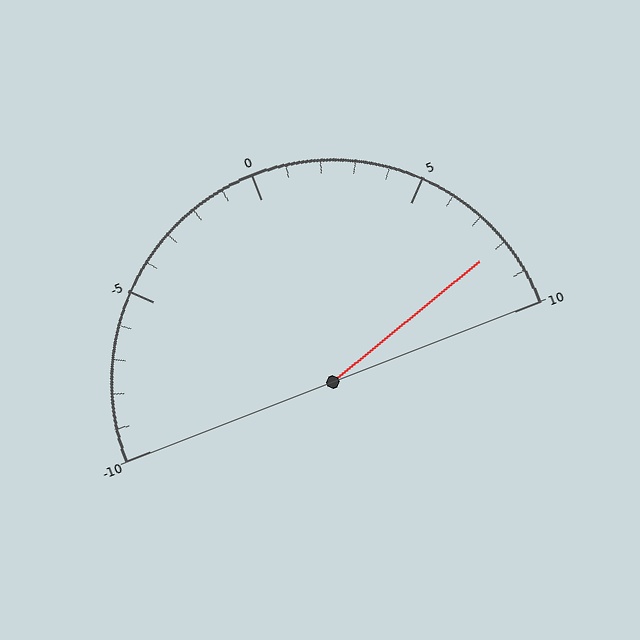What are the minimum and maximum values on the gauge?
The gauge ranges from -10 to 10.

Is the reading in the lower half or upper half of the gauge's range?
The reading is in the upper half of the range (-10 to 10).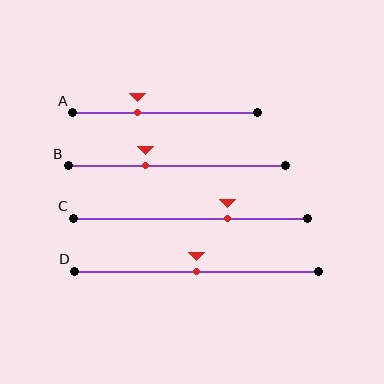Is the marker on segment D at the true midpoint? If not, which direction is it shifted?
Yes, the marker on segment D is at the true midpoint.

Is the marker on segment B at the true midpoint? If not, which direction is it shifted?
No, the marker on segment B is shifted to the left by about 14% of the segment length.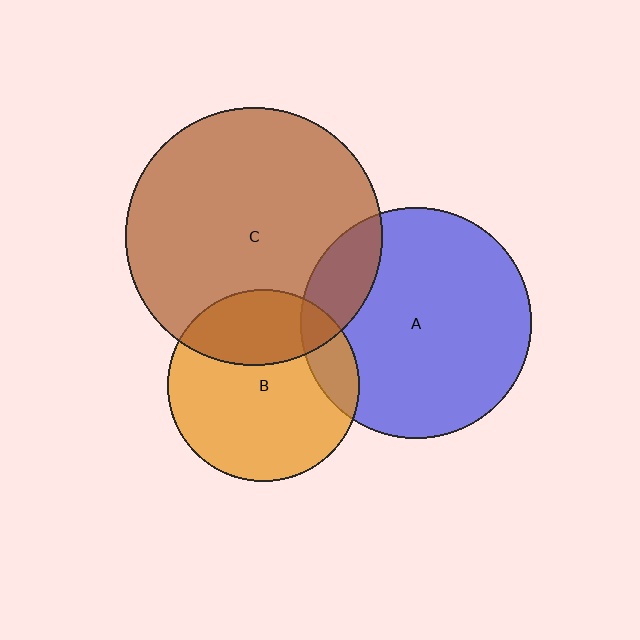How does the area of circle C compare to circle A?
Approximately 1.3 times.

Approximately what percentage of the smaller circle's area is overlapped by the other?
Approximately 30%.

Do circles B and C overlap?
Yes.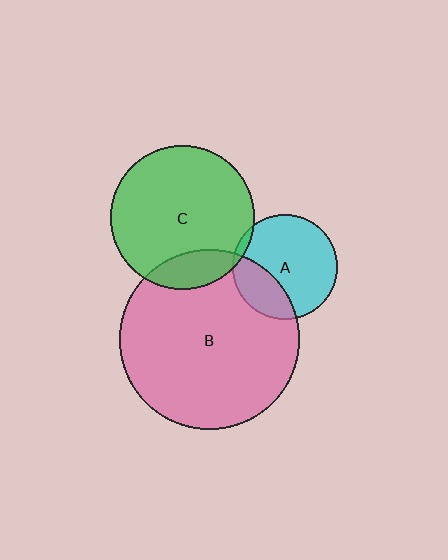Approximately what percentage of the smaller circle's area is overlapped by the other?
Approximately 15%.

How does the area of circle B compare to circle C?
Approximately 1.6 times.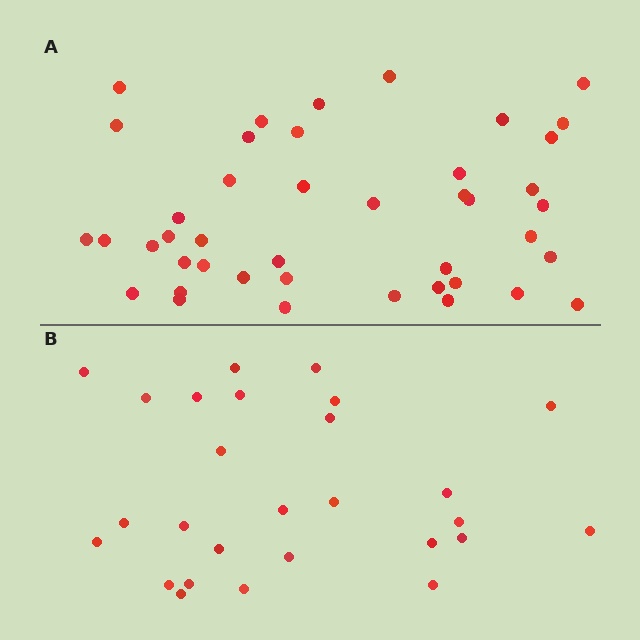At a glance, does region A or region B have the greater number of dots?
Region A (the top region) has more dots.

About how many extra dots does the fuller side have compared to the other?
Region A has approximately 15 more dots than region B.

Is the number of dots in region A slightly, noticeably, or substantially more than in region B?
Region A has substantially more. The ratio is roughly 1.6 to 1.